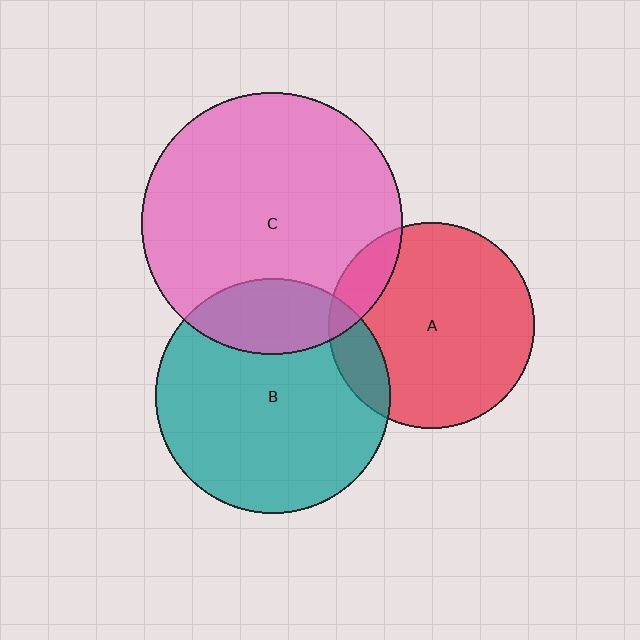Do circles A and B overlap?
Yes.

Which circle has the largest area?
Circle C (pink).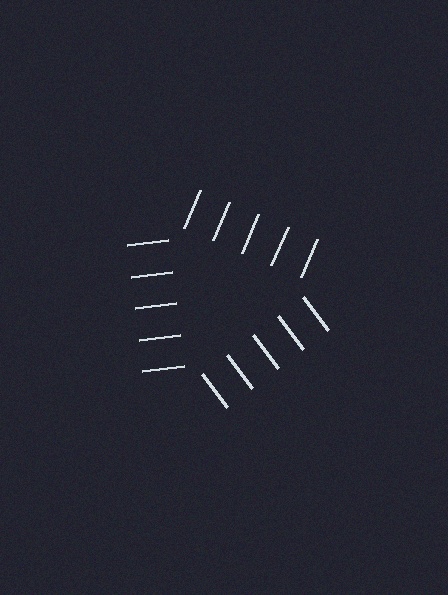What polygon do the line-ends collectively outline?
An illusory triangle — the line segments terminate on its edges but no continuous stroke is drawn.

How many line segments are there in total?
15 — 5 along each of the 3 edges.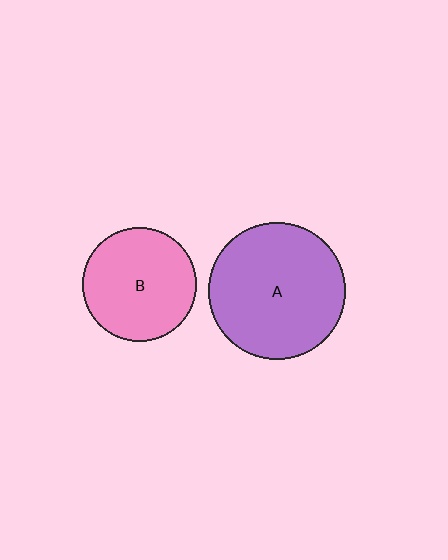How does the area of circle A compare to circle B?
Approximately 1.4 times.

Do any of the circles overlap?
No, none of the circles overlap.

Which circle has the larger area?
Circle A (purple).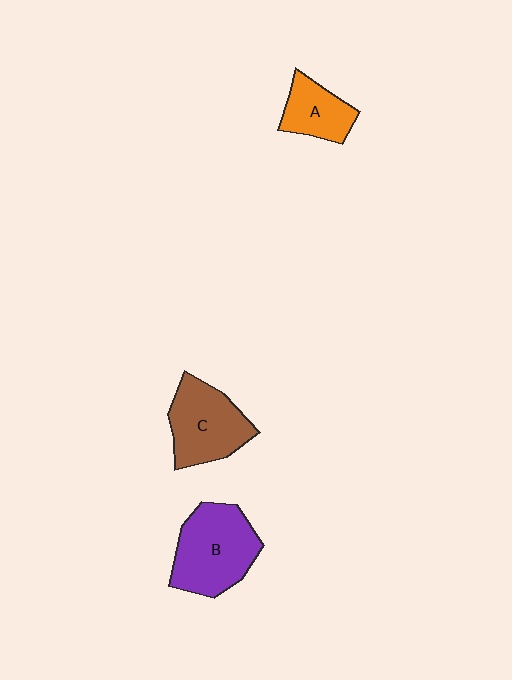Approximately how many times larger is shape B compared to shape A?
Approximately 1.8 times.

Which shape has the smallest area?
Shape A (orange).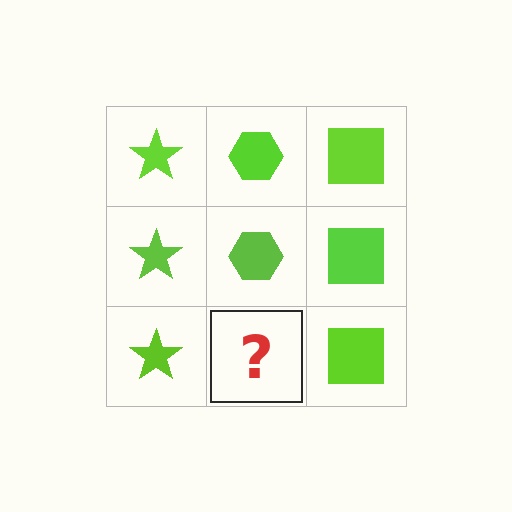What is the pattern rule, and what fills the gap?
The rule is that each column has a consistent shape. The gap should be filled with a lime hexagon.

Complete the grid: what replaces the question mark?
The question mark should be replaced with a lime hexagon.